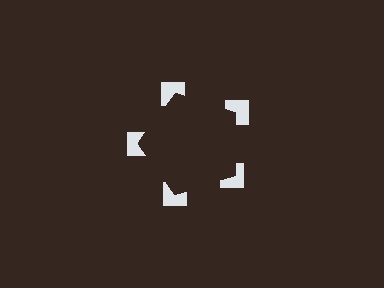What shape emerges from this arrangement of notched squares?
An illusory pentagon — its edges are inferred from the aligned wedge cuts in the notched squares, not physically drawn.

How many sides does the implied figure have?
5 sides.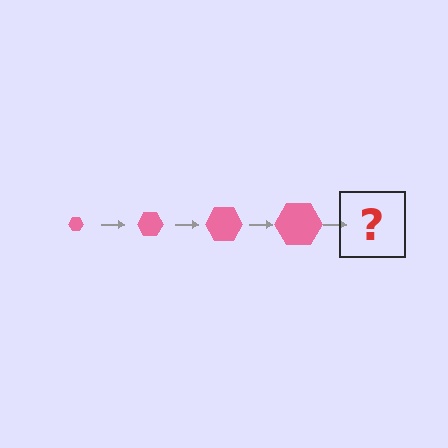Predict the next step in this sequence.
The next step is a pink hexagon, larger than the previous one.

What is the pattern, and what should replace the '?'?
The pattern is that the hexagon gets progressively larger each step. The '?' should be a pink hexagon, larger than the previous one.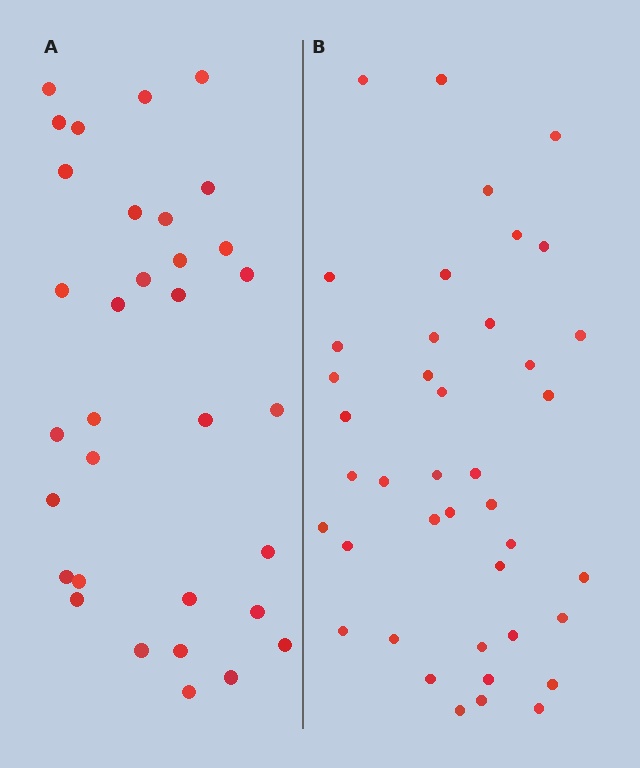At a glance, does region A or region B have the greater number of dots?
Region B (the right region) has more dots.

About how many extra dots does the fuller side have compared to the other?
Region B has roughly 8 or so more dots than region A.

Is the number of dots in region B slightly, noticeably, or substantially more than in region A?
Region B has only slightly more — the two regions are fairly close. The ratio is roughly 1.2 to 1.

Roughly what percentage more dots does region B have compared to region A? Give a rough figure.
About 25% more.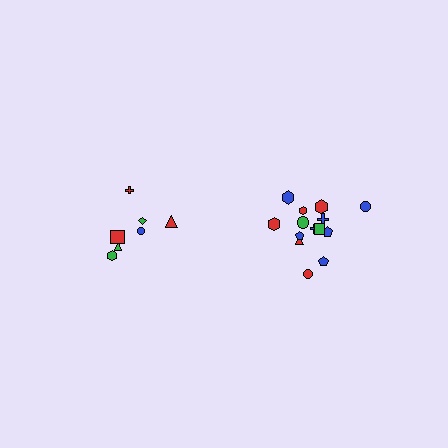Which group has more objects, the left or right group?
The right group.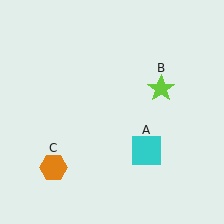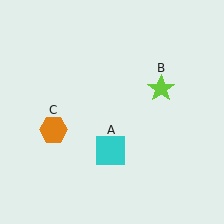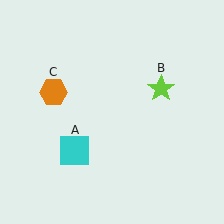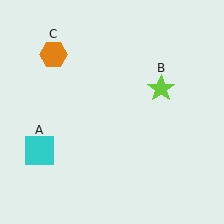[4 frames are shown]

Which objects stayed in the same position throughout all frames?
Lime star (object B) remained stationary.